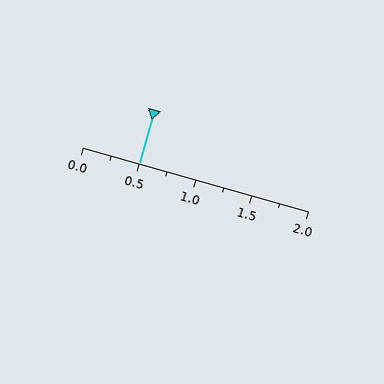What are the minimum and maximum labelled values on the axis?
The axis runs from 0.0 to 2.0.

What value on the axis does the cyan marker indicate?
The marker indicates approximately 0.5.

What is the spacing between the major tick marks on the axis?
The major ticks are spaced 0.5 apart.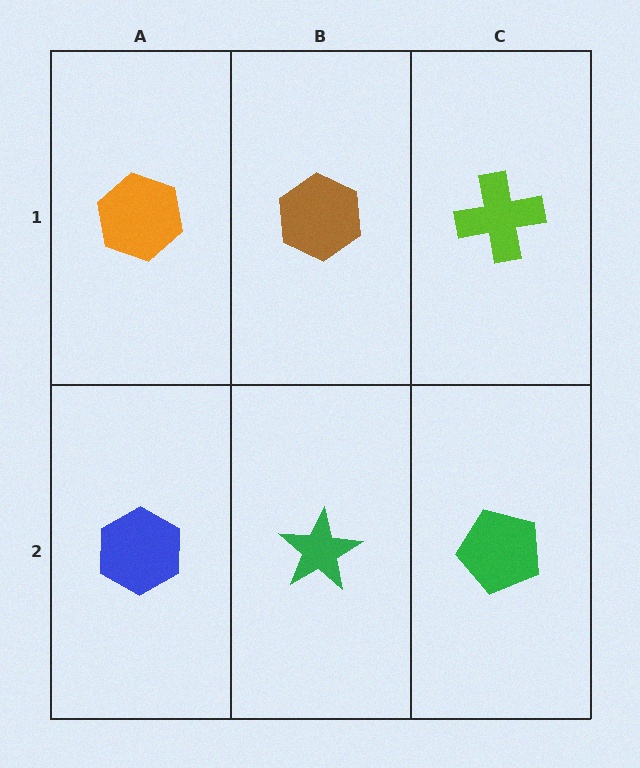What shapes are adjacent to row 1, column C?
A green pentagon (row 2, column C), a brown hexagon (row 1, column B).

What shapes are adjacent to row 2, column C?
A lime cross (row 1, column C), a green star (row 2, column B).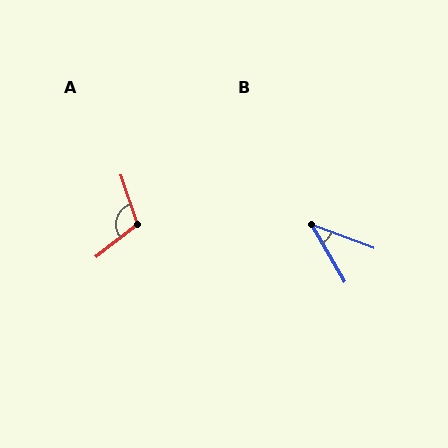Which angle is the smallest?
B, at approximately 40 degrees.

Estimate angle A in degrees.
Approximately 110 degrees.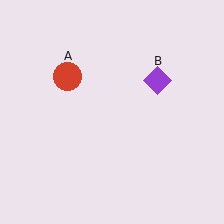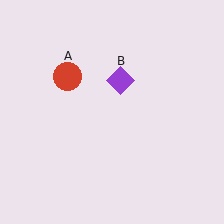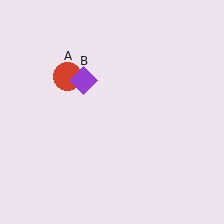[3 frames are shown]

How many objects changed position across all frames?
1 object changed position: purple diamond (object B).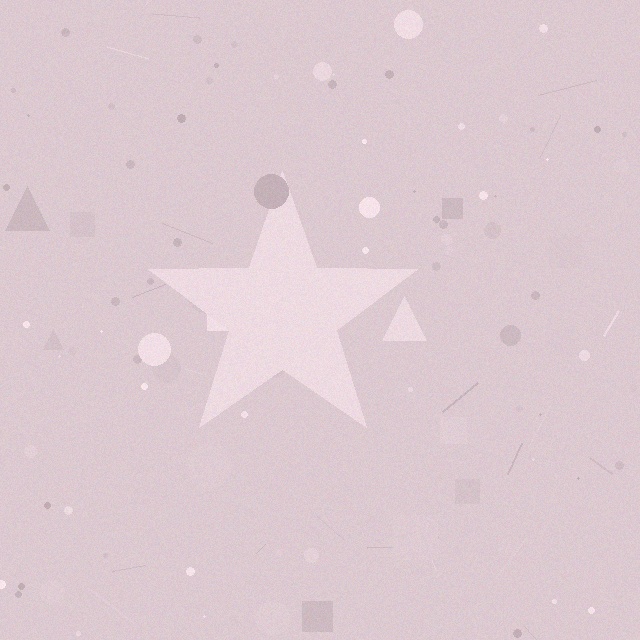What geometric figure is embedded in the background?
A star is embedded in the background.